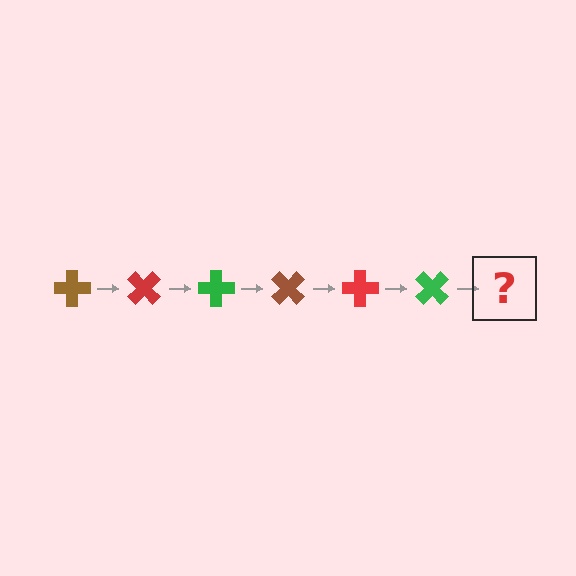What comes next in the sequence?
The next element should be a brown cross, rotated 270 degrees from the start.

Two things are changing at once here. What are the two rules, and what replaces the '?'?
The two rules are that it rotates 45 degrees each step and the color cycles through brown, red, and green. The '?' should be a brown cross, rotated 270 degrees from the start.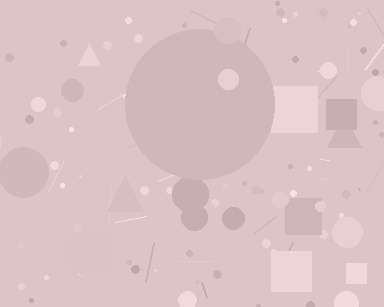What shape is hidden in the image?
A circle is hidden in the image.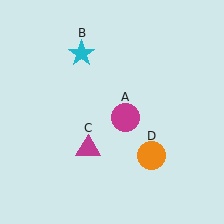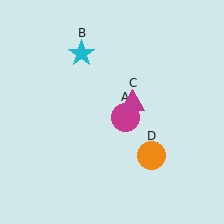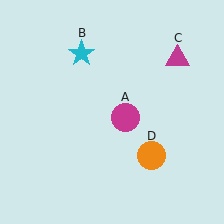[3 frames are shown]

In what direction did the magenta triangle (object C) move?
The magenta triangle (object C) moved up and to the right.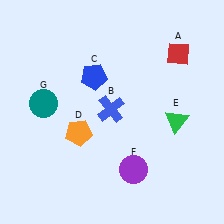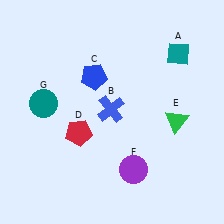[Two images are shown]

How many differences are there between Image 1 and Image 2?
There are 2 differences between the two images.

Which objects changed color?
A changed from red to teal. D changed from orange to red.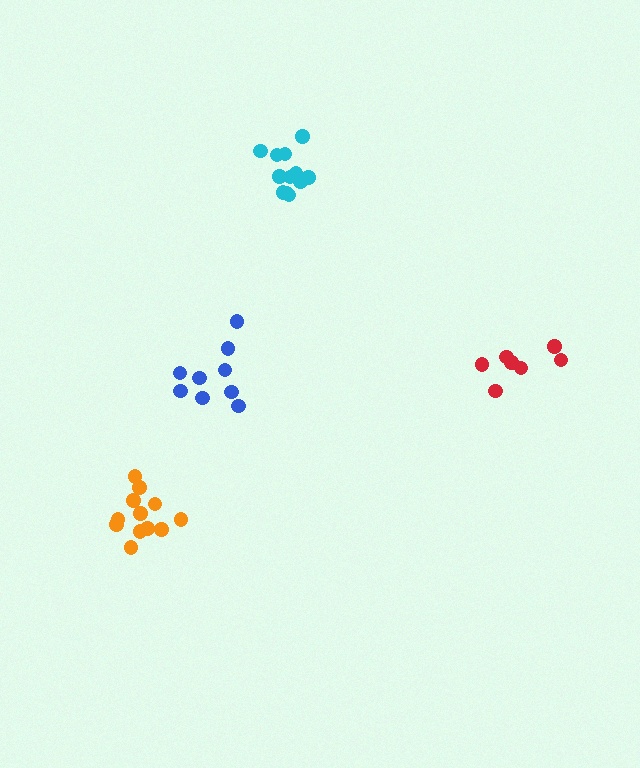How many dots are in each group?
Group 1: 7 dots, Group 2: 9 dots, Group 3: 12 dots, Group 4: 12 dots (40 total).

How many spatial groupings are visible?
There are 4 spatial groupings.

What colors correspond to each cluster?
The clusters are colored: red, blue, cyan, orange.